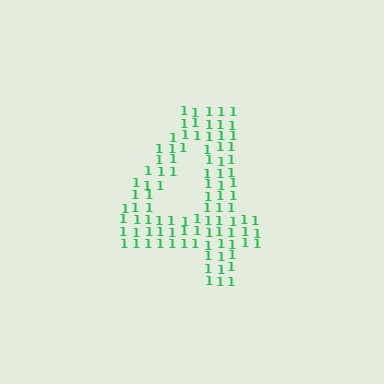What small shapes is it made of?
It is made of small digit 1's.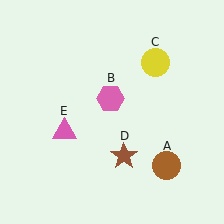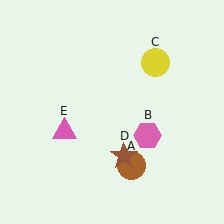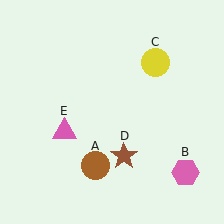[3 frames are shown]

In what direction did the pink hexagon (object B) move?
The pink hexagon (object B) moved down and to the right.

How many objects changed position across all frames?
2 objects changed position: brown circle (object A), pink hexagon (object B).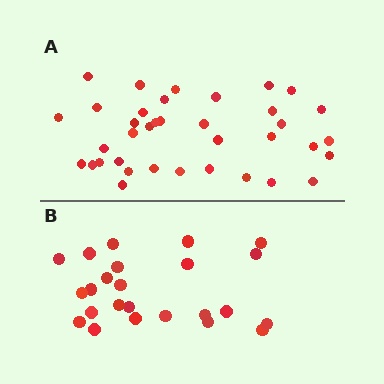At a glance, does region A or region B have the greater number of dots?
Region A (the top region) has more dots.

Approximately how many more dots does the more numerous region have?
Region A has approximately 15 more dots than region B.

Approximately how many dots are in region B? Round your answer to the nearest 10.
About 20 dots. (The exact count is 24, which rounds to 20.)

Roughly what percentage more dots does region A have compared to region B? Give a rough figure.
About 55% more.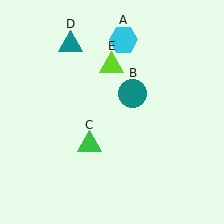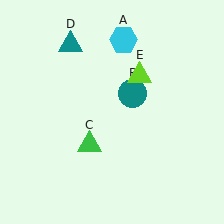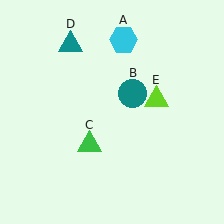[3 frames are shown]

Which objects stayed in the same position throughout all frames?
Cyan hexagon (object A) and teal circle (object B) and green triangle (object C) and teal triangle (object D) remained stationary.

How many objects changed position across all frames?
1 object changed position: lime triangle (object E).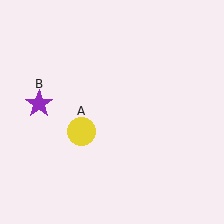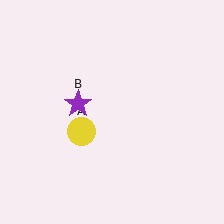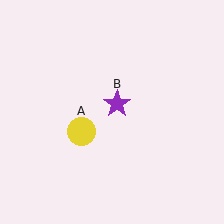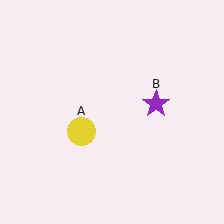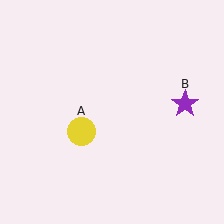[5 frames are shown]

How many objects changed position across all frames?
1 object changed position: purple star (object B).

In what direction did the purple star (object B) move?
The purple star (object B) moved right.